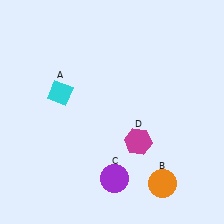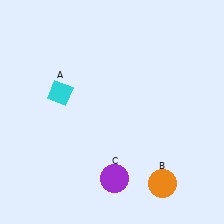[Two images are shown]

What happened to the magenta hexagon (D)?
The magenta hexagon (D) was removed in Image 2. It was in the bottom-right area of Image 1.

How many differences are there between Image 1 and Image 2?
There is 1 difference between the two images.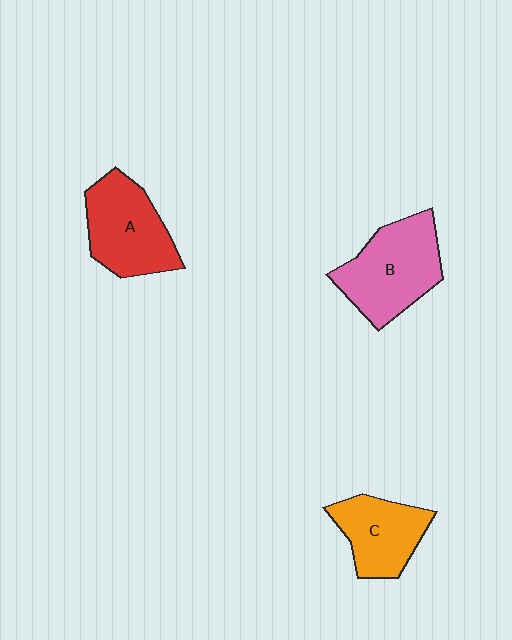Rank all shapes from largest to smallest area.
From largest to smallest: B (pink), A (red), C (orange).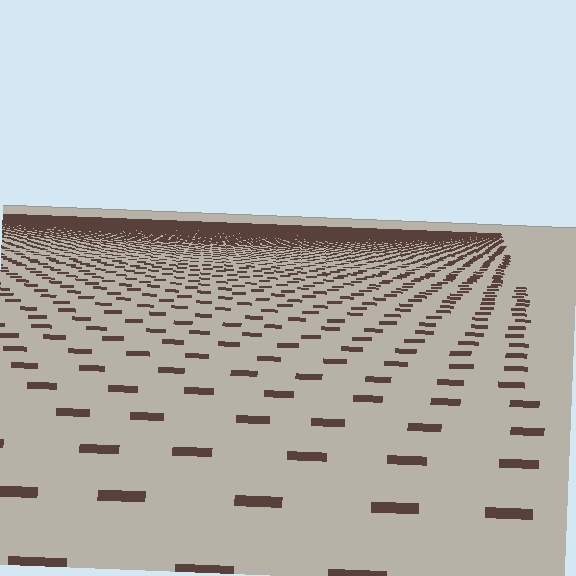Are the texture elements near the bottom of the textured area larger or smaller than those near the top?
Larger. Near the bottom, elements are closer to the viewer and appear at a bigger on-screen size.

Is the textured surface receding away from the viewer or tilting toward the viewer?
The surface is receding away from the viewer. Texture elements get smaller and denser toward the top.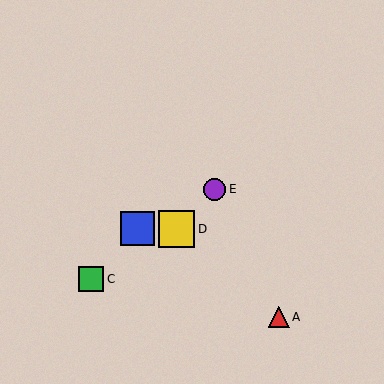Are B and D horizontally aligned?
Yes, both are at y≈229.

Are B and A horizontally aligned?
No, B is at y≈229 and A is at y≈317.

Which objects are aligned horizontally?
Objects B, D are aligned horizontally.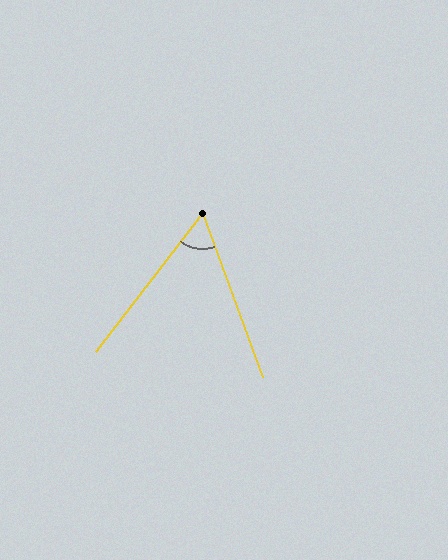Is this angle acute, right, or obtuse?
It is acute.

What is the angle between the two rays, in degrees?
Approximately 58 degrees.